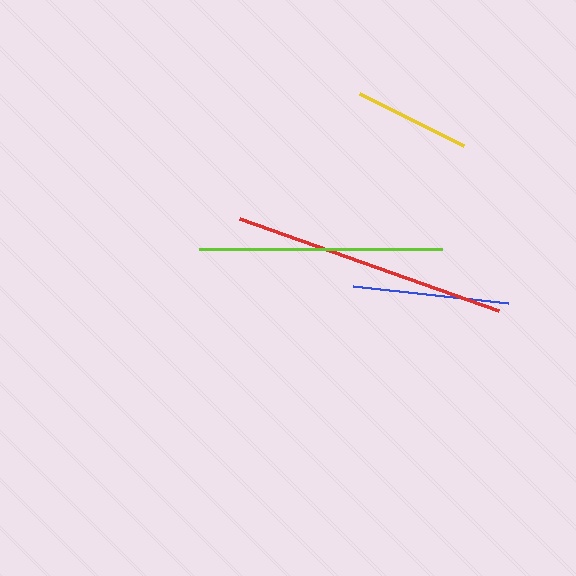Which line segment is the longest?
The red line is the longest at approximately 275 pixels.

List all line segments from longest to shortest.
From longest to shortest: red, lime, blue, yellow.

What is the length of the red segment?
The red segment is approximately 275 pixels long.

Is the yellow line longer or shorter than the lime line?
The lime line is longer than the yellow line.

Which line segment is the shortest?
The yellow line is the shortest at approximately 116 pixels.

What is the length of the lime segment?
The lime segment is approximately 243 pixels long.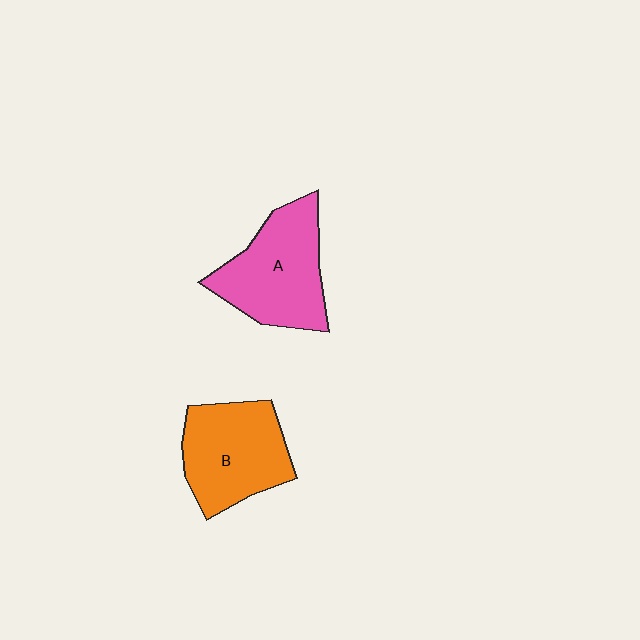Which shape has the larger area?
Shape A (pink).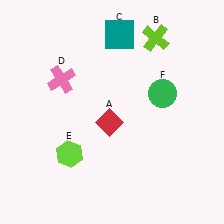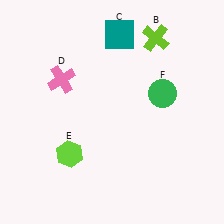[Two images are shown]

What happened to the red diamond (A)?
The red diamond (A) was removed in Image 2. It was in the bottom-left area of Image 1.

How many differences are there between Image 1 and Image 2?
There is 1 difference between the two images.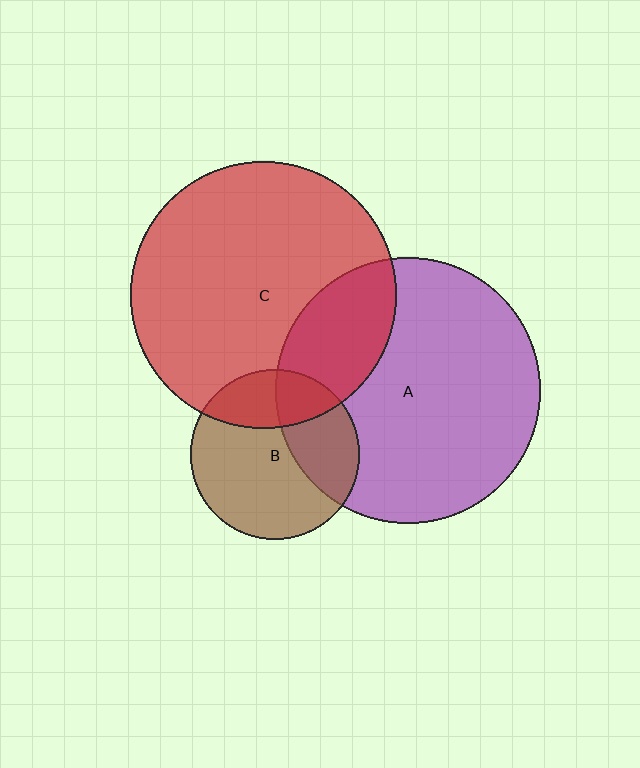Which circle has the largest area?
Circle C (red).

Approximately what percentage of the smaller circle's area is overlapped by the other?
Approximately 25%.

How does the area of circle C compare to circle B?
Approximately 2.5 times.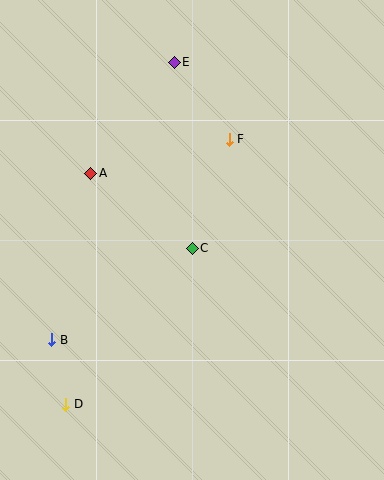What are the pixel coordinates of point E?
Point E is at (174, 62).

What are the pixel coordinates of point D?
Point D is at (66, 404).